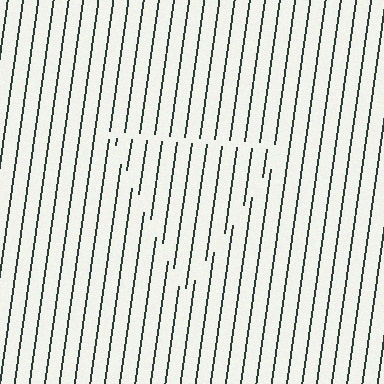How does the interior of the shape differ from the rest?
The interior of the shape contains the same grating, shifted by half a period — the contour is defined by the phase discontinuity where line-ends from the inner and outer gratings abut.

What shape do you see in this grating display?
An illusory triangle. The interior of the shape contains the same grating, shifted by half a period — the contour is defined by the phase discontinuity where line-ends from the inner and outer gratings abut.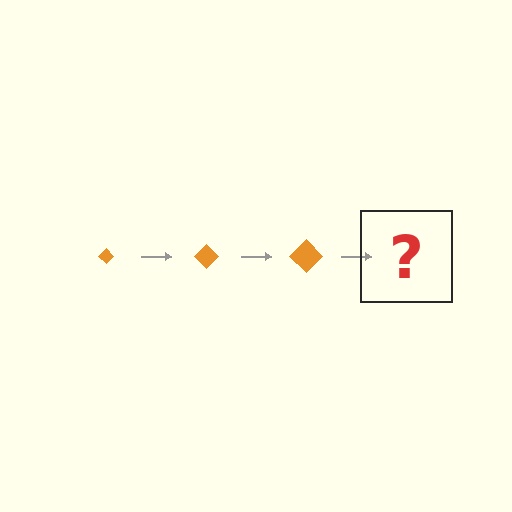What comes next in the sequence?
The next element should be an orange diamond, larger than the previous one.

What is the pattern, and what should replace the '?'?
The pattern is that the diamond gets progressively larger each step. The '?' should be an orange diamond, larger than the previous one.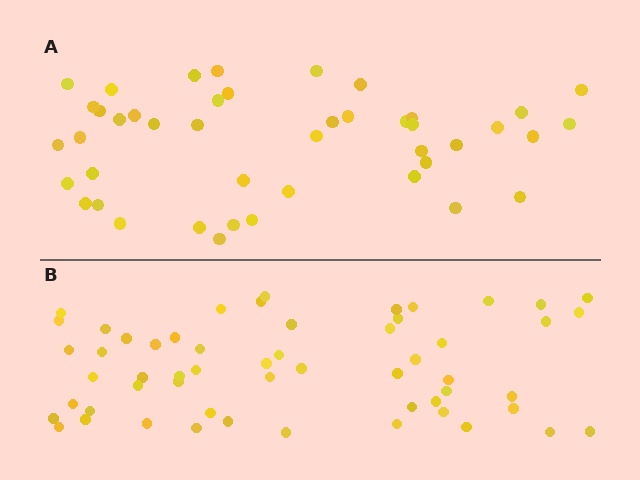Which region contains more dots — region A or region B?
Region B (the bottom region) has more dots.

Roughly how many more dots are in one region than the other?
Region B has roughly 12 or so more dots than region A.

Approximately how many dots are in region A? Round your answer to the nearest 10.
About 40 dots. (The exact count is 44, which rounds to 40.)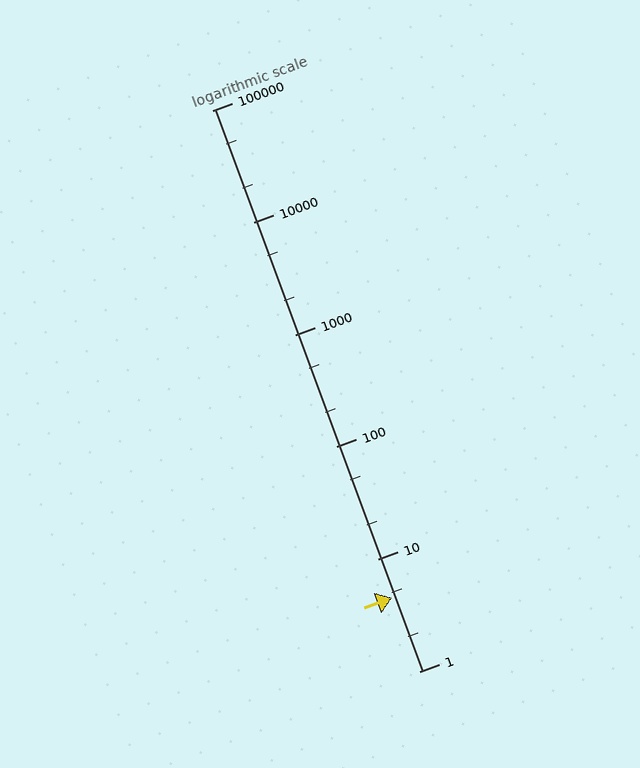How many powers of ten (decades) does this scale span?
The scale spans 5 decades, from 1 to 100000.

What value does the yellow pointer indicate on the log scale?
The pointer indicates approximately 4.5.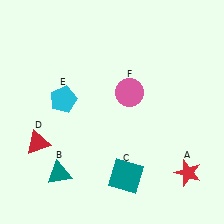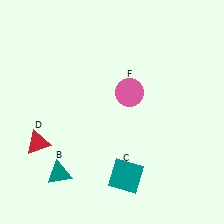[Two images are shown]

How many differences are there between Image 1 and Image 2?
There are 2 differences between the two images.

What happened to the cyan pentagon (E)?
The cyan pentagon (E) was removed in Image 2. It was in the top-left area of Image 1.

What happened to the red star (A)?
The red star (A) was removed in Image 2. It was in the bottom-right area of Image 1.